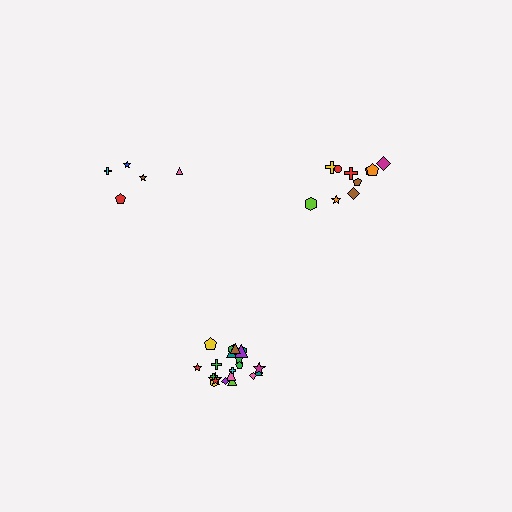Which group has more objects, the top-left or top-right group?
The top-right group.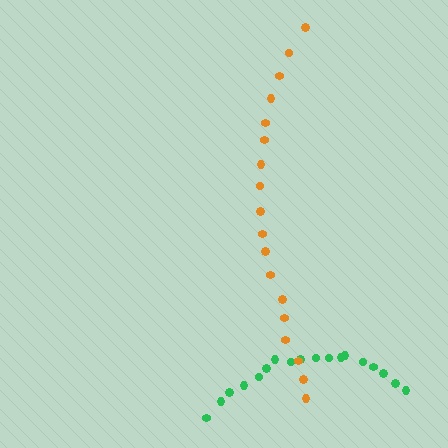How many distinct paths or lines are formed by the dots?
There are 2 distinct paths.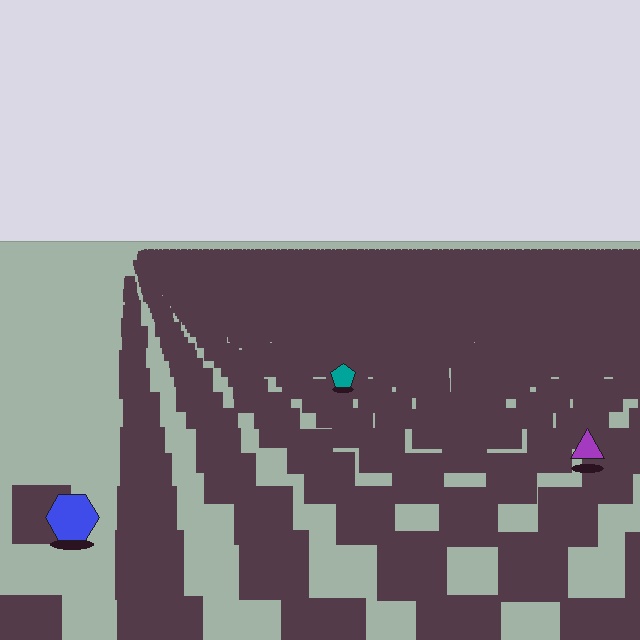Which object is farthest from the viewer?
The teal pentagon is farthest from the viewer. It appears smaller and the ground texture around it is denser.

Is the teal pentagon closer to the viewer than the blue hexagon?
No. The blue hexagon is closer — you can tell from the texture gradient: the ground texture is coarser near it.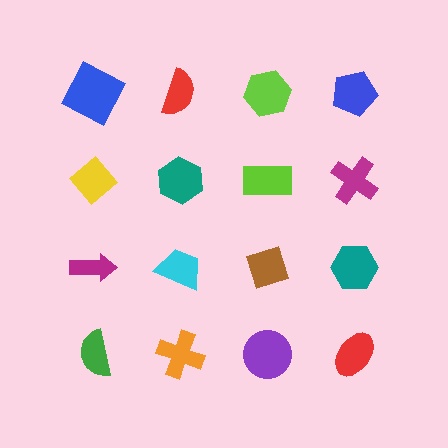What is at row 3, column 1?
A magenta arrow.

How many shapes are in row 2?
4 shapes.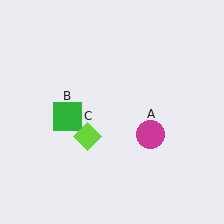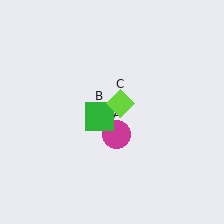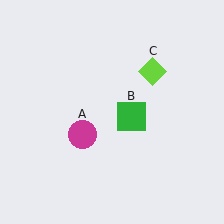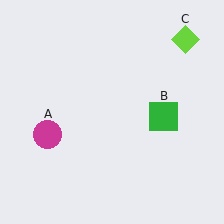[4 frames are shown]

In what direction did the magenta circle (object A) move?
The magenta circle (object A) moved left.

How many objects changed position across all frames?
3 objects changed position: magenta circle (object A), green square (object B), lime diamond (object C).